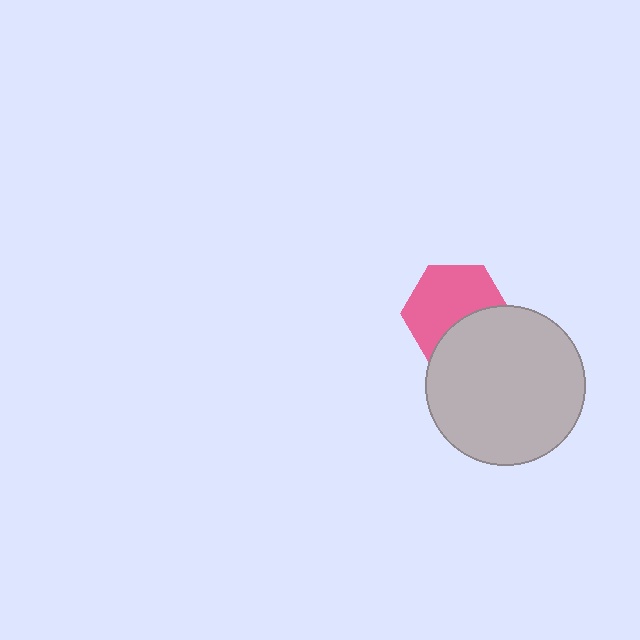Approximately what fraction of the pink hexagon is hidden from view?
Roughly 35% of the pink hexagon is hidden behind the light gray circle.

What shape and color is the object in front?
The object in front is a light gray circle.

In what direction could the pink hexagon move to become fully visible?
The pink hexagon could move up. That would shift it out from behind the light gray circle entirely.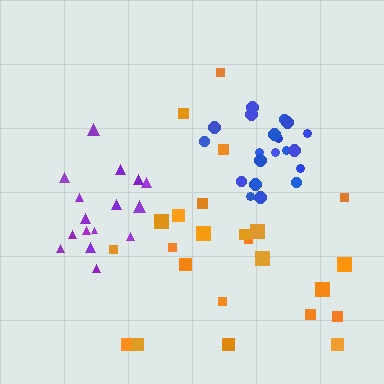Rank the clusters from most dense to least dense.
blue, purple, orange.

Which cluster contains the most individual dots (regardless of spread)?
Orange (24).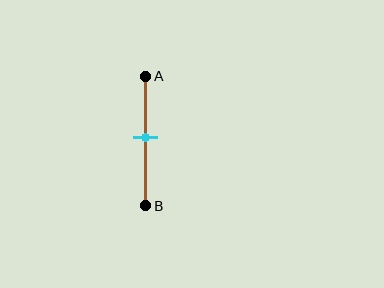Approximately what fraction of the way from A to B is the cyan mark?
The cyan mark is approximately 45% of the way from A to B.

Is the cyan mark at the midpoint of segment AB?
No, the mark is at about 45% from A, not at the 50% midpoint.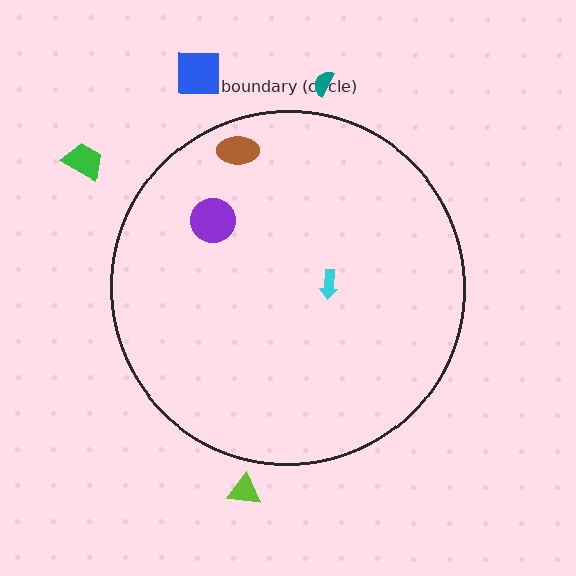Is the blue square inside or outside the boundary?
Outside.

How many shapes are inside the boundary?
3 inside, 4 outside.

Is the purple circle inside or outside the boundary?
Inside.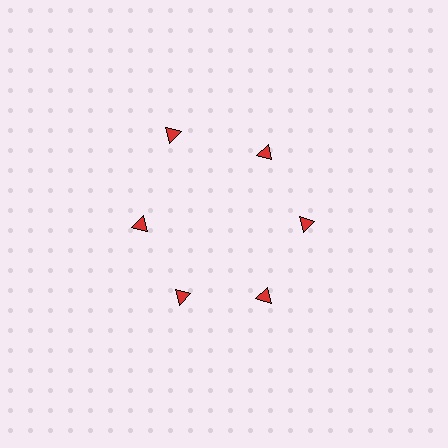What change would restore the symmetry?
The symmetry would be restored by moving it inward, back onto the ring so that all 6 triangles sit at equal angles and equal distance from the center.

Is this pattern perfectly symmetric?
No. The 6 red triangles are arranged in a ring, but one element near the 11 o'clock position is pushed outward from the center, breaking the 6-fold rotational symmetry.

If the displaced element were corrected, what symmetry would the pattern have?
It would have 6-fold rotational symmetry — the pattern would map onto itself every 60 degrees.